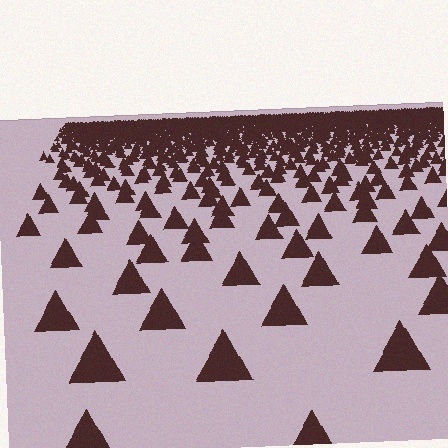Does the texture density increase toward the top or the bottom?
Density increases toward the top.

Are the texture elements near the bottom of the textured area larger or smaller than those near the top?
Larger. Near the bottom, elements are closer to the viewer and appear at a bigger on-screen size.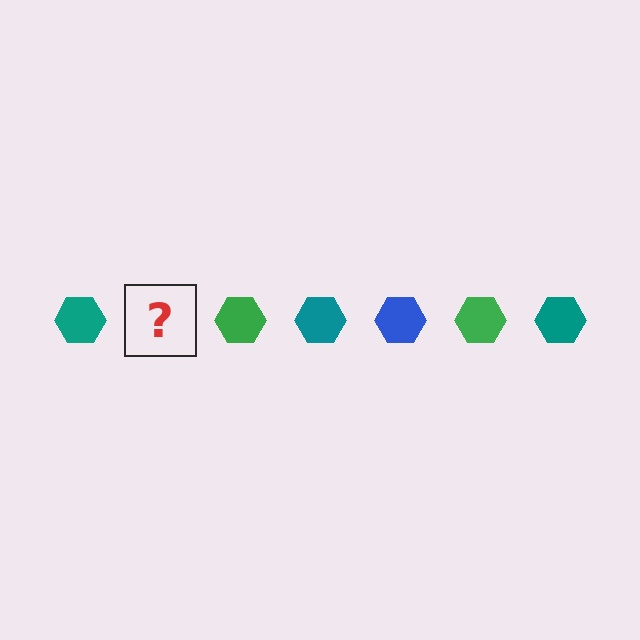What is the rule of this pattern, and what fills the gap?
The rule is that the pattern cycles through teal, blue, green hexagons. The gap should be filled with a blue hexagon.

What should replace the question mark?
The question mark should be replaced with a blue hexagon.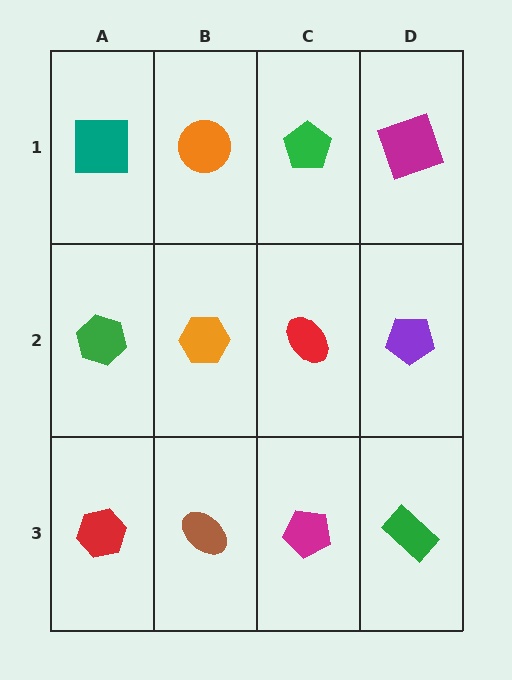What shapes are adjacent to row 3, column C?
A red ellipse (row 2, column C), a brown ellipse (row 3, column B), a green rectangle (row 3, column D).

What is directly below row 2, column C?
A magenta pentagon.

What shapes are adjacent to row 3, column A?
A green hexagon (row 2, column A), a brown ellipse (row 3, column B).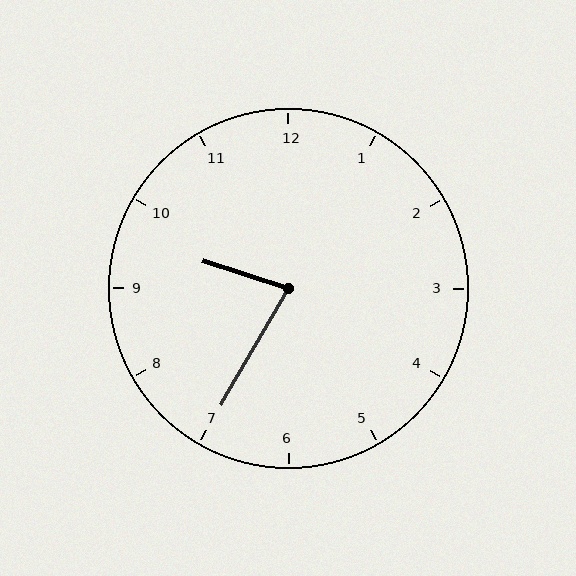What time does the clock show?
9:35.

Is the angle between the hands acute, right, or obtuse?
It is acute.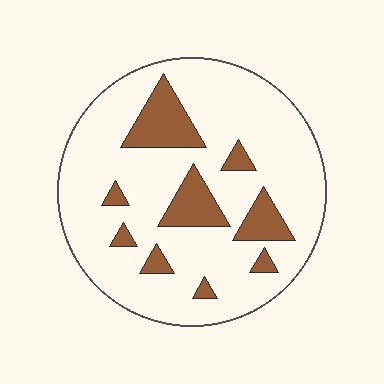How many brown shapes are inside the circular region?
9.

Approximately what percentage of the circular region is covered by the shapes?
Approximately 20%.